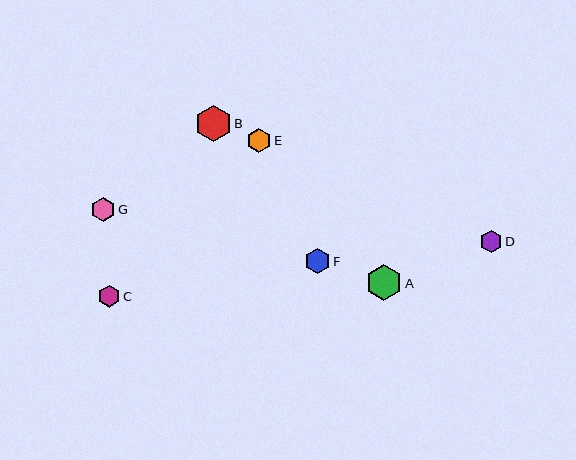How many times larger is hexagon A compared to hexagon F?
Hexagon A is approximately 1.4 times the size of hexagon F.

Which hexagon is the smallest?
Hexagon C is the smallest with a size of approximately 22 pixels.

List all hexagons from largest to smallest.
From largest to smallest: B, A, F, G, E, D, C.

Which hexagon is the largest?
Hexagon B is the largest with a size of approximately 36 pixels.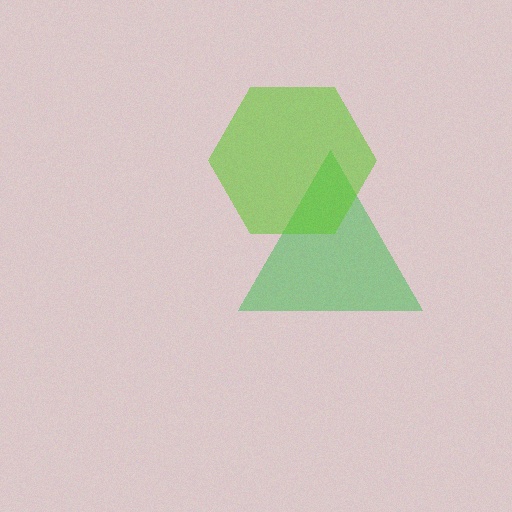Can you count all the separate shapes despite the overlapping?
Yes, there are 2 separate shapes.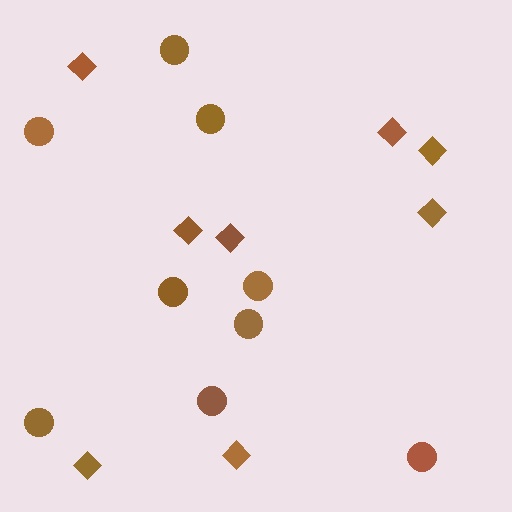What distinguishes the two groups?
There are 2 groups: one group of diamonds (8) and one group of circles (9).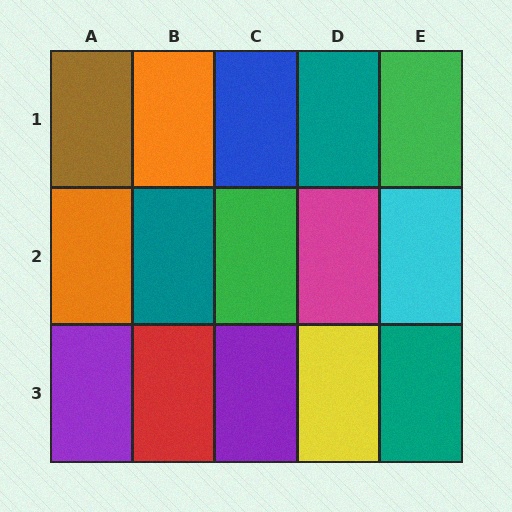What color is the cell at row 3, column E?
Teal.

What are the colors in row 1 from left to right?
Brown, orange, blue, teal, green.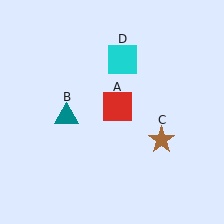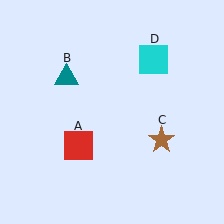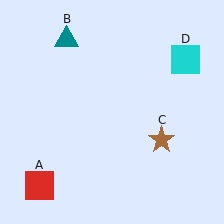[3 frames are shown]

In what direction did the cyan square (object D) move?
The cyan square (object D) moved right.